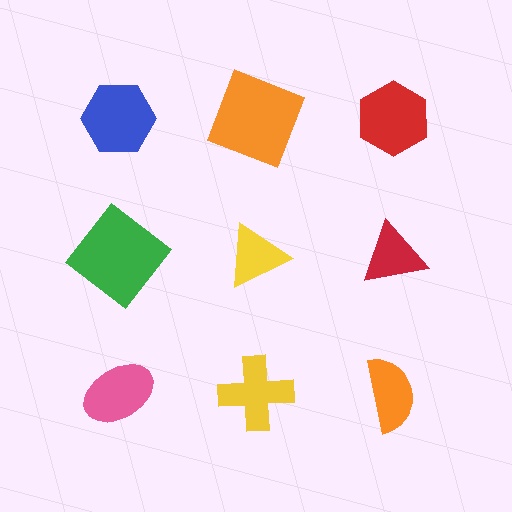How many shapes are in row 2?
3 shapes.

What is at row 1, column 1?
A blue hexagon.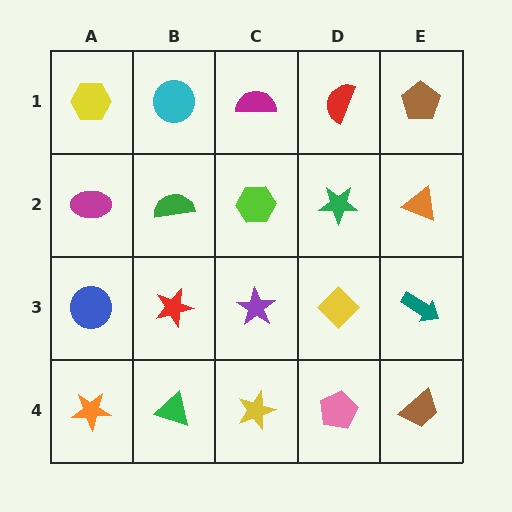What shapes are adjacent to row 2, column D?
A red semicircle (row 1, column D), a yellow diamond (row 3, column D), a lime hexagon (row 2, column C), an orange triangle (row 2, column E).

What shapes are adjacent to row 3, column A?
A magenta ellipse (row 2, column A), an orange star (row 4, column A), a red star (row 3, column B).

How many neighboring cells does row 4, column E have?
2.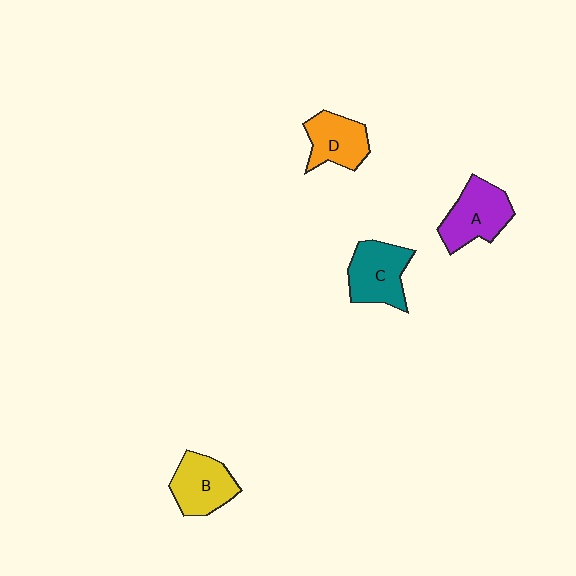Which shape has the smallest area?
Shape D (orange).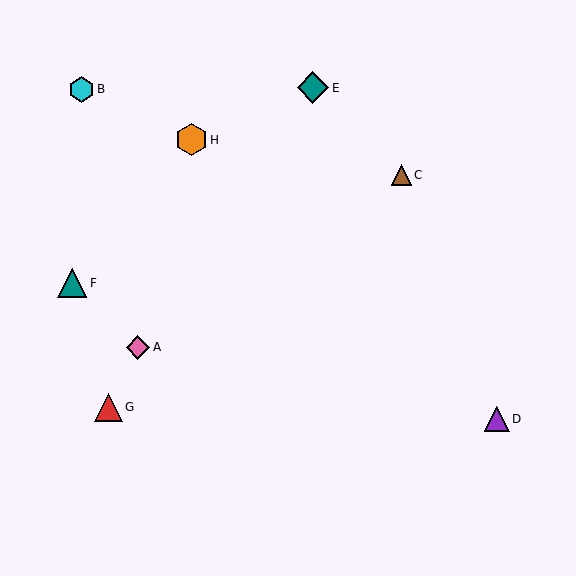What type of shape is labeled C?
Shape C is a brown triangle.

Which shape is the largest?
The orange hexagon (labeled H) is the largest.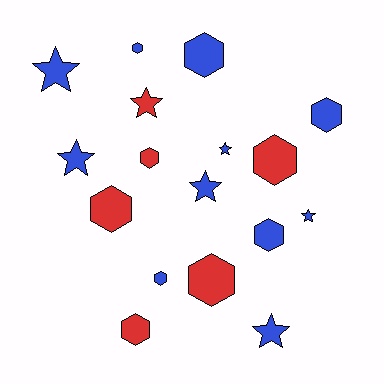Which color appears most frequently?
Blue, with 11 objects.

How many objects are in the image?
There are 17 objects.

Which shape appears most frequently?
Hexagon, with 10 objects.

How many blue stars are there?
There are 6 blue stars.